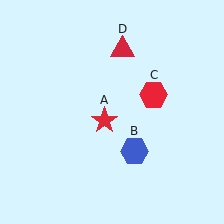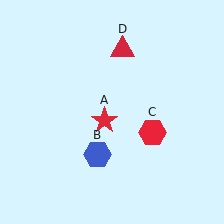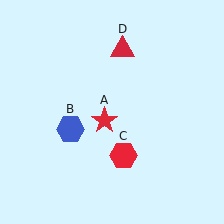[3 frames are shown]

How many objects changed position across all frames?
2 objects changed position: blue hexagon (object B), red hexagon (object C).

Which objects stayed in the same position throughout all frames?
Red star (object A) and red triangle (object D) remained stationary.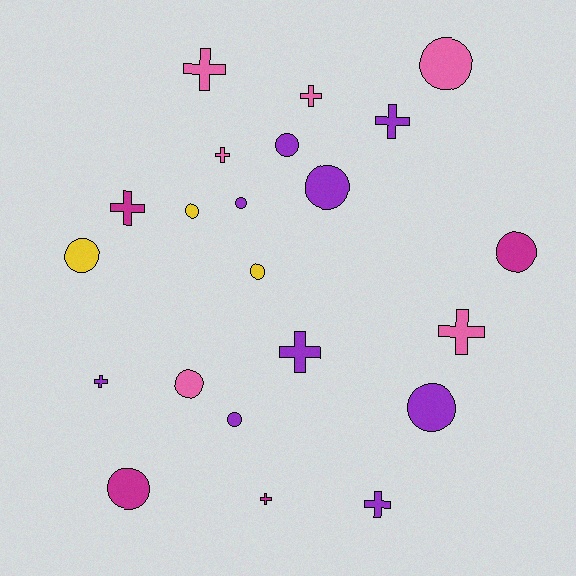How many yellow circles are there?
There are 3 yellow circles.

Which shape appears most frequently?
Circle, with 12 objects.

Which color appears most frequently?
Purple, with 9 objects.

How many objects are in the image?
There are 22 objects.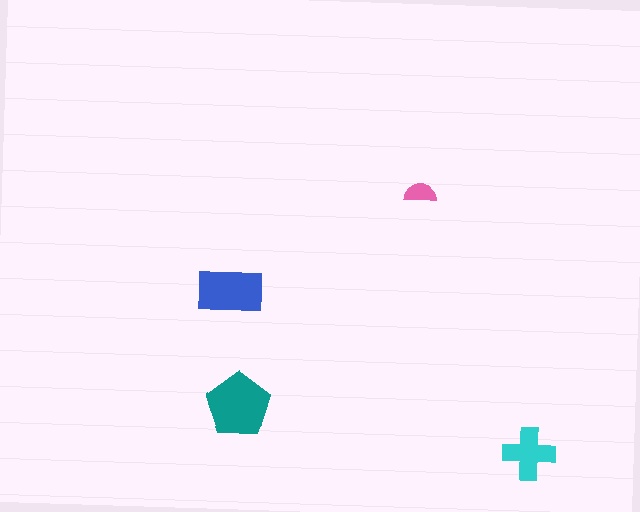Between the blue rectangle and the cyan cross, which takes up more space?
The blue rectangle.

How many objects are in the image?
There are 4 objects in the image.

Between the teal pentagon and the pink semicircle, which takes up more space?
The teal pentagon.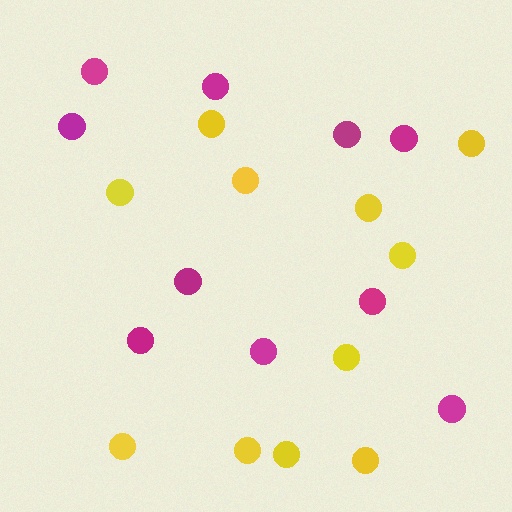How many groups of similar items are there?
There are 2 groups: one group of yellow circles (11) and one group of magenta circles (10).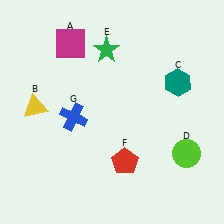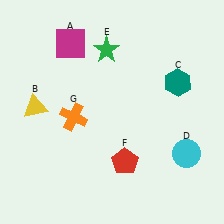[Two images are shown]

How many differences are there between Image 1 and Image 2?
There are 2 differences between the two images.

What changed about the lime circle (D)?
In Image 1, D is lime. In Image 2, it changed to cyan.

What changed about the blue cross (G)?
In Image 1, G is blue. In Image 2, it changed to orange.